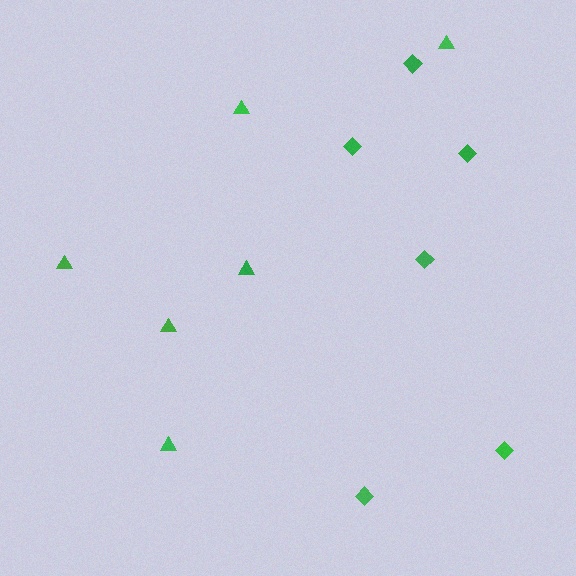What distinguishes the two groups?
There are 2 groups: one group of triangles (6) and one group of diamonds (6).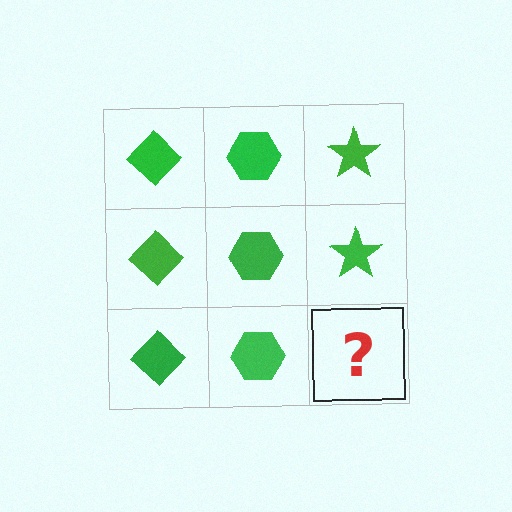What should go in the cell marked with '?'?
The missing cell should contain a green star.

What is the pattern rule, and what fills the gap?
The rule is that each column has a consistent shape. The gap should be filled with a green star.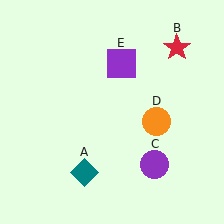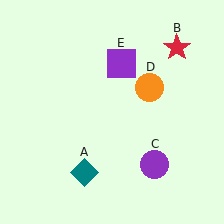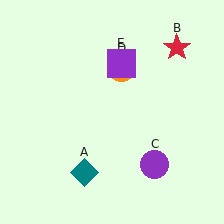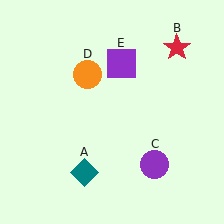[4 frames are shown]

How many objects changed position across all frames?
1 object changed position: orange circle (object D).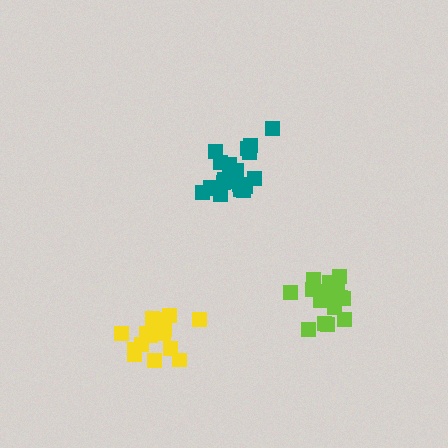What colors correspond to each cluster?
The clusters are colored: teal, lime, yellow.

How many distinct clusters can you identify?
There are 3 distinct clusters.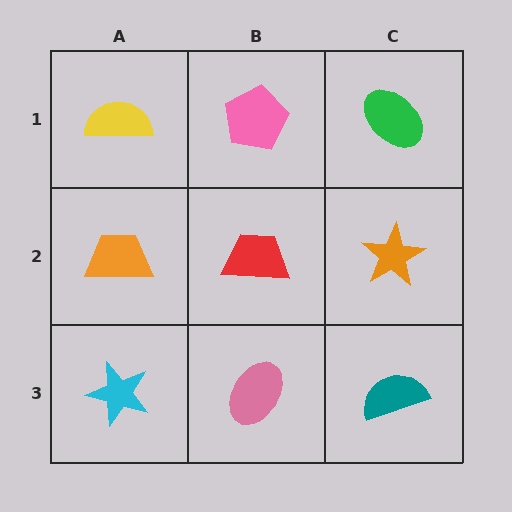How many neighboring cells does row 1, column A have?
2.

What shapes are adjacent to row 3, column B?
A red trapezoid (row 2, column B), a cyan star (row 3, column A), a teal semicircle (row 3, column C).